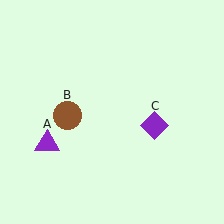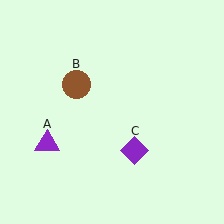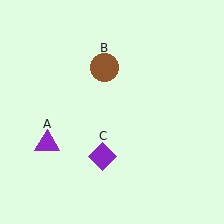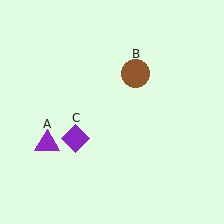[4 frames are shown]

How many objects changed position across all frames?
2 objects changed position: brown circle (object B), purple diamond (object C).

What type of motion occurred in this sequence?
The brown circle (object B), purple diamond (object C) rotated clockwise around the center of the scene.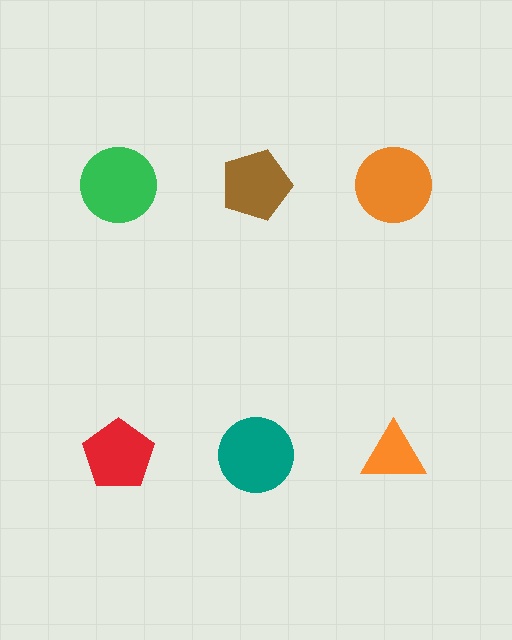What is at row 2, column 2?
A teal circle.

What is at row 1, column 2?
A brown pentagon.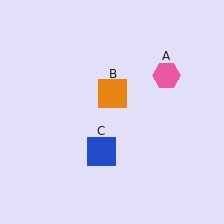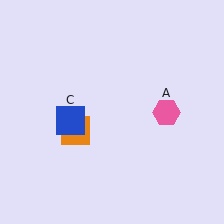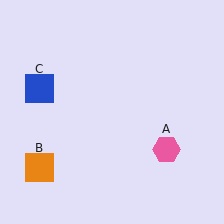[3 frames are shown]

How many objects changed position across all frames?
3 objects changed position: pink hexagon (object A), orange square (object B), blue square (object C).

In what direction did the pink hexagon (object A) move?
The pink hexagon (object A) moved down.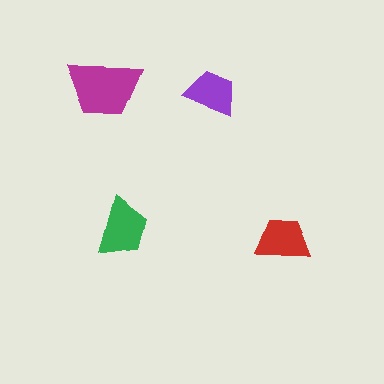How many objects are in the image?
There are 4 objects in the image.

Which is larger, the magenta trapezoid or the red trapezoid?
The magenta one.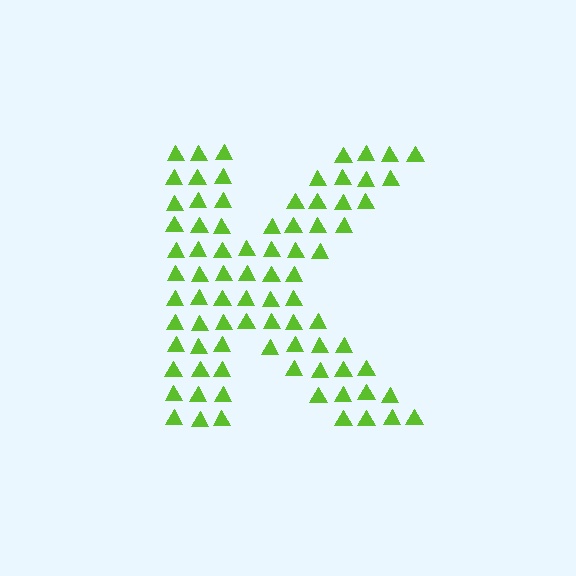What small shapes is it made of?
It is made of small triangles.